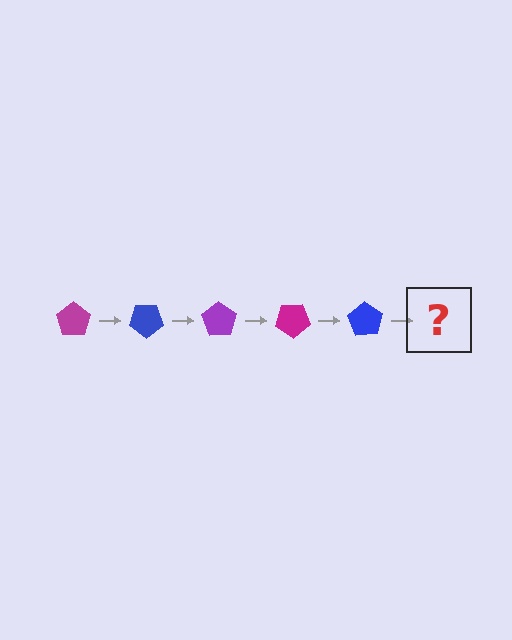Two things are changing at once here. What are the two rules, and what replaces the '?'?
The two rules are that it rotates 35 degrees each step and the color cycles through magenta, blue, and purple. The '?' should be a purple pentagon, rotated 175 degrees from the start.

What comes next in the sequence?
The next element should be a purple pentagon, rotated 175 degrees from the start.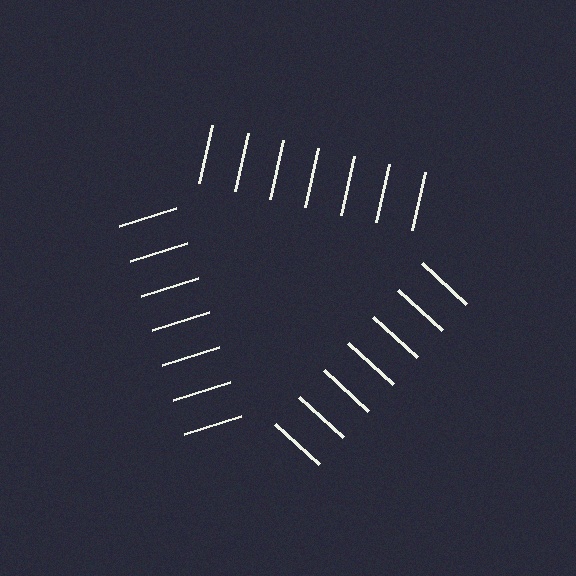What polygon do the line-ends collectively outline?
An illusory triangle — the line segments terminate on its edges but no continuous stroke is drawn.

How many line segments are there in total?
21 — 7 along each of the 3 edges.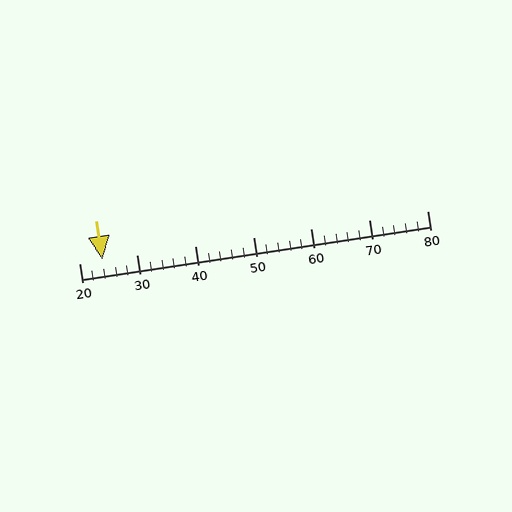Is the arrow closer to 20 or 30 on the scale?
The arrow is closer to 20.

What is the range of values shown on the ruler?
The ruler shows values from 20 to 80.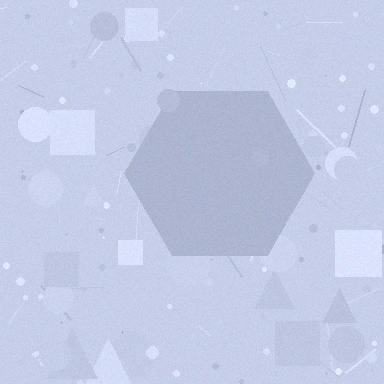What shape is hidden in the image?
A hexagon is hidden in the image.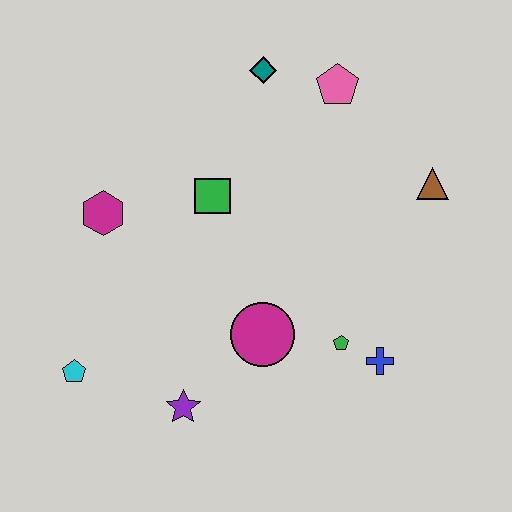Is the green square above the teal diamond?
No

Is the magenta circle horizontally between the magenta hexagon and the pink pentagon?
Yes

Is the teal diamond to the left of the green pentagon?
Yes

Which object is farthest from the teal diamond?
The cyan pentagon is farthest from the teal diamond.